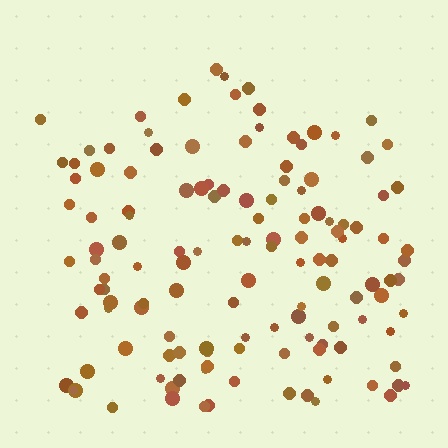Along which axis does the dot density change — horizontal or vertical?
Vertical.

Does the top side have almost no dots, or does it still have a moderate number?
Still a moderate number, just noticeably fewer than the bottom.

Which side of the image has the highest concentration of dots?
The bottom.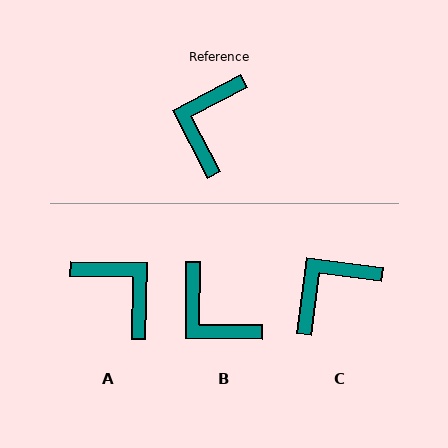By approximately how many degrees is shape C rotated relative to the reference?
Approximately 35 degrees clockwise.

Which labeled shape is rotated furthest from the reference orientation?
A, about 118 degrees away.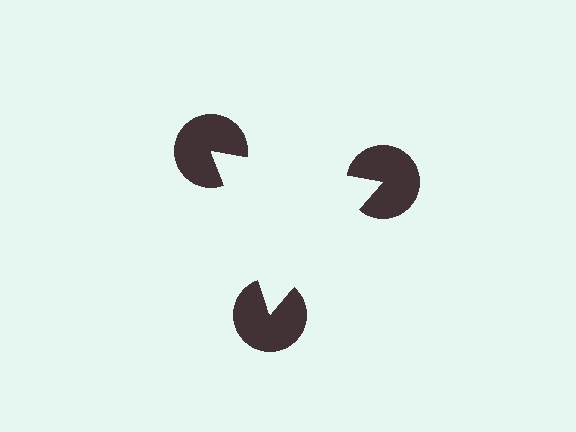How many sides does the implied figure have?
3 sides.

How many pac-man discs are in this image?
There are 3 — one at each vertex of the illusory triangle.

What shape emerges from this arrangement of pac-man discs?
An illusory triangle — its edges are inferred from the aligned wedge cuts in the pac-man discs, not physically drawn.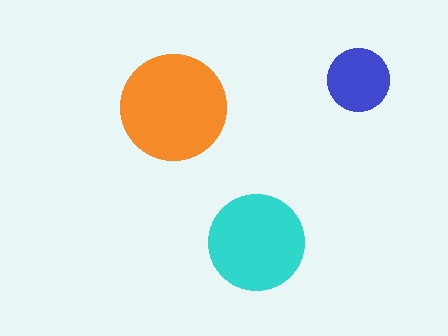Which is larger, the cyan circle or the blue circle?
The cyan one.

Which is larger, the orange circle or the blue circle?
The orange one.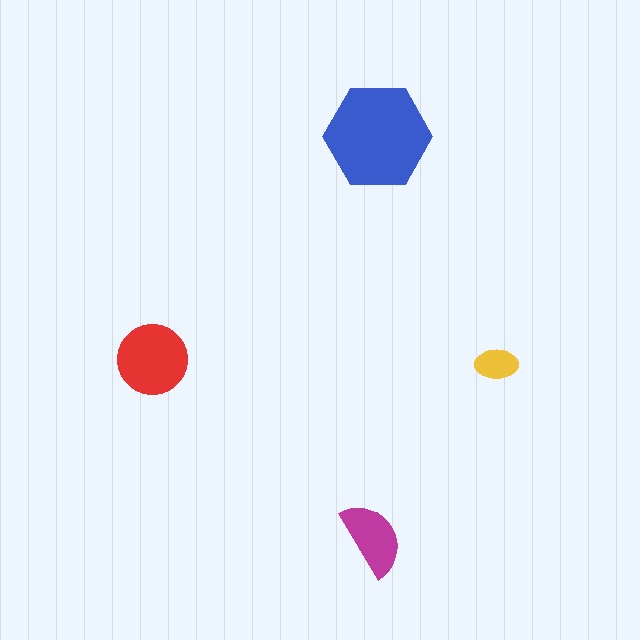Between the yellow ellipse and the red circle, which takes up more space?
The red circle.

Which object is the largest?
The blue hexagon.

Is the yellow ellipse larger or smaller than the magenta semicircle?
Smaller.